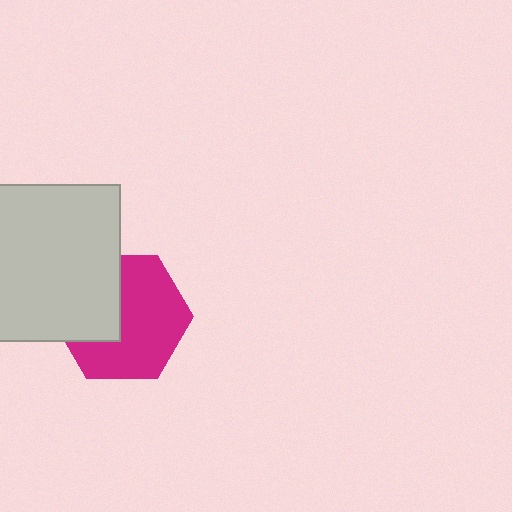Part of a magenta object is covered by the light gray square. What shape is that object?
It is a hexagon.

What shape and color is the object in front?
The object in front is a light gray square.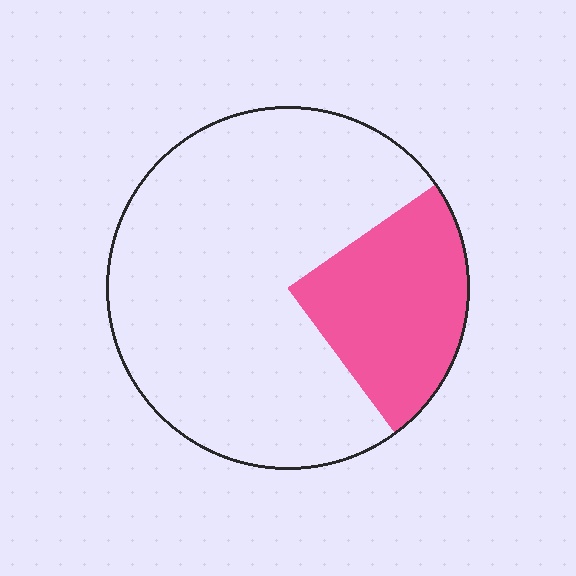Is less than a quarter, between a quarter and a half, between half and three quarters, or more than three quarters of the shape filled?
Less than a quarter.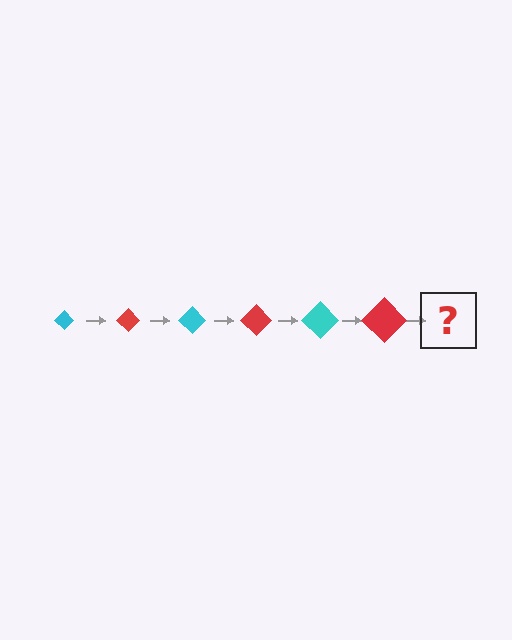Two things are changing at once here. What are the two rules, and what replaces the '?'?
The two rules are that the diamond grows larger each step and the color cycles through cyan and red. The '?' should be a cyan diamond, larger than the previous one.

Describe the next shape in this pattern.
It should be a cyan diamond, larger than the previous one.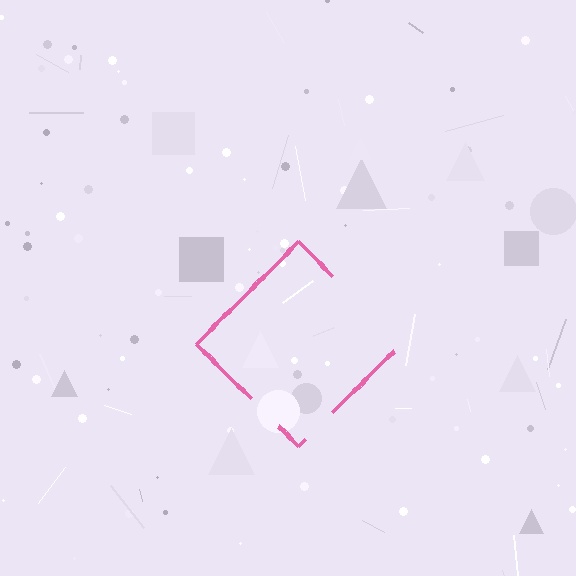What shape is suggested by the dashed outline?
The dashed outline suggests a diamond.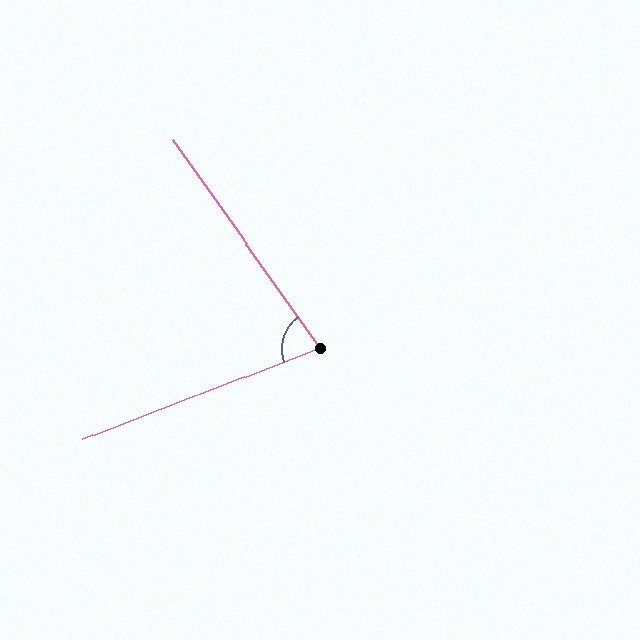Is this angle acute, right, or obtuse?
It is acute.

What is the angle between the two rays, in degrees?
Approximately 76 degrees.